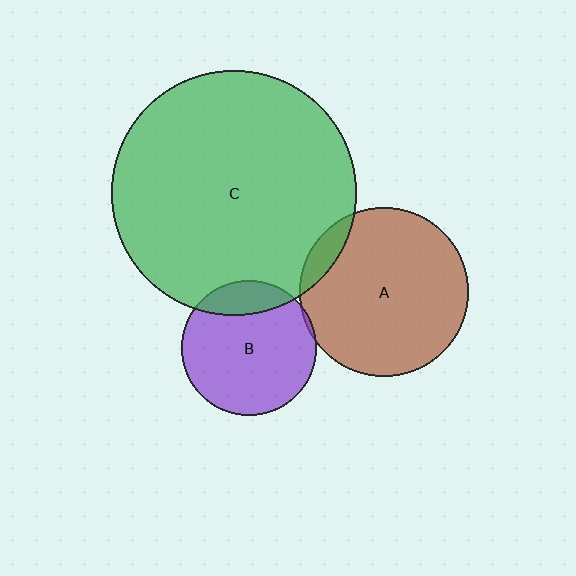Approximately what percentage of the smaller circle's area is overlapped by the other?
Approximately 15%.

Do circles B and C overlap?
Yes.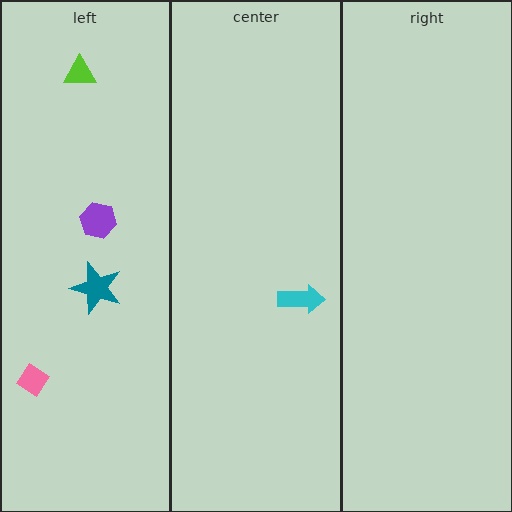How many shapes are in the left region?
4.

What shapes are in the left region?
The purple hexagon, the lime triangle, the teal star, the pink diamond.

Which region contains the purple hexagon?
The left region.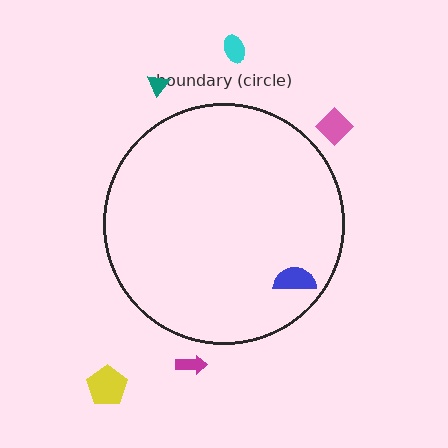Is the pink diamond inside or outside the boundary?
Outside.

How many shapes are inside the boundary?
1 inside, 5 outside.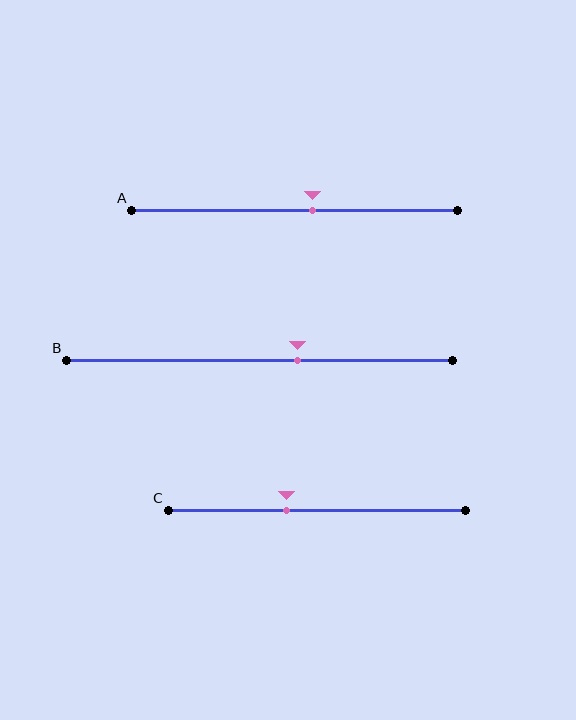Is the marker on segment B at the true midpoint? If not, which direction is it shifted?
No, the marker on segment B is shifted to the right by about 10% of the segment length.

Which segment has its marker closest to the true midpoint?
Segment A has its marker closest to the true midpoint.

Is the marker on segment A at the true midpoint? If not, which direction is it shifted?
No, the marker on segment A is shifted to the right by about 5% of the segment length.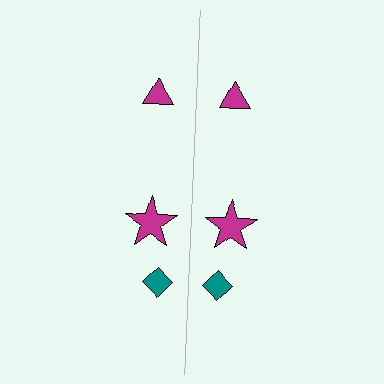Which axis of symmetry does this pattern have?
The pattern has a vertical axis of symmetry running through the center of the image.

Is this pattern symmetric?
Yes, this pattern has bilateral (reflection) symmetry.